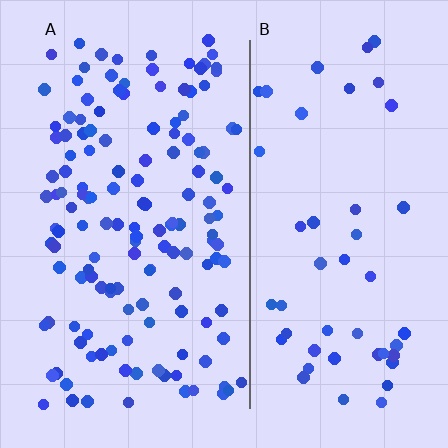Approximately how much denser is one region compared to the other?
Approximately 2.9× — region A over region B.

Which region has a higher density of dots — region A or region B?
A (the left).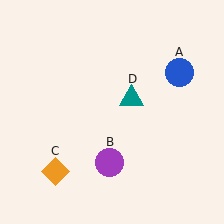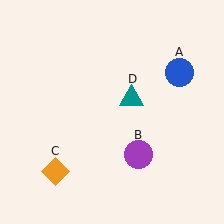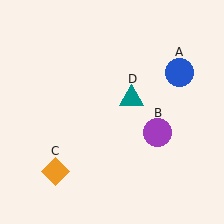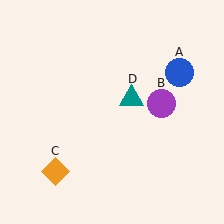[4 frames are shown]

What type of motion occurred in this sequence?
The purple circle (object B) rotated counterclockwise around the center of the scene.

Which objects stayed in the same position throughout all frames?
Blue circle (object A) and orange diamond (object C) and teal triangle (object D) remained stationary.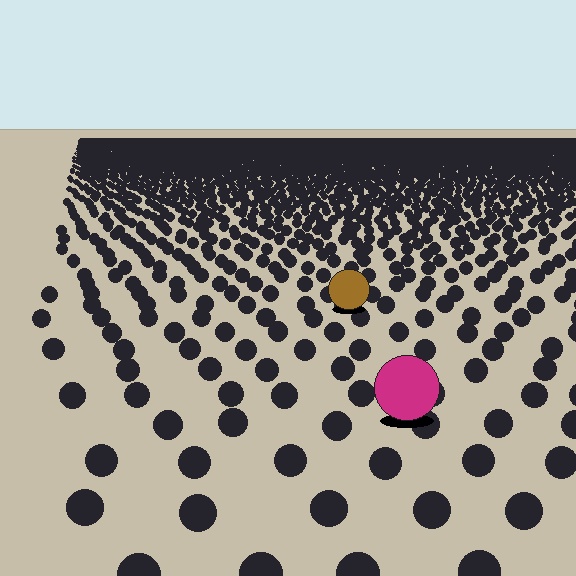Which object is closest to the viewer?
The magenta circle is closest. The texture marks near it are larger and more spread out.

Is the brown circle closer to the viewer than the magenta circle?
No. The magenta circle is closer — you can tell from the texture gradient: the ground texture is coarser near it.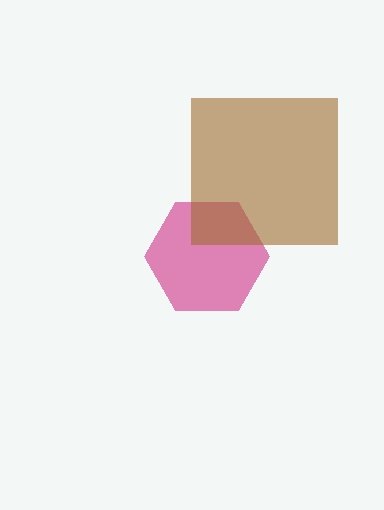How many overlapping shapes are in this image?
There are 2 overlapping shapes in the image.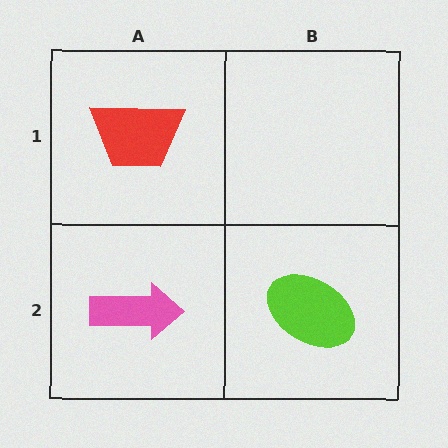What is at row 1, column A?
A red trapezoid.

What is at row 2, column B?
A lime ellipse.